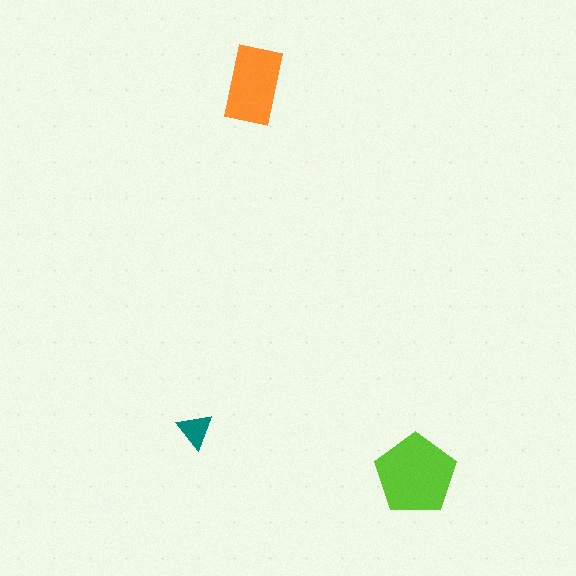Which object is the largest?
The lime pentagon.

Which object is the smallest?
The teal triangle.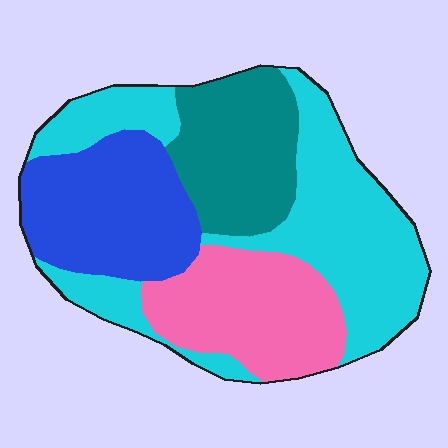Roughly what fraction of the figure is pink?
Pink covers roughly 20% of the figure.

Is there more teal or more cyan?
Cyan.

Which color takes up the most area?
Cyan, at roughly 40%.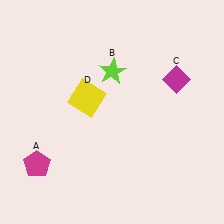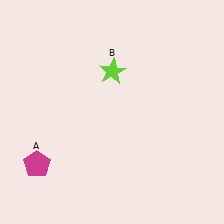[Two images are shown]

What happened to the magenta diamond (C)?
The magenta diamond (C) was removed in Image 2. It was in the top-right area of Image 1.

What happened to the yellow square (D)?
The yellow square (D) was removed in Image 2. It was in the top-left area of Image 1.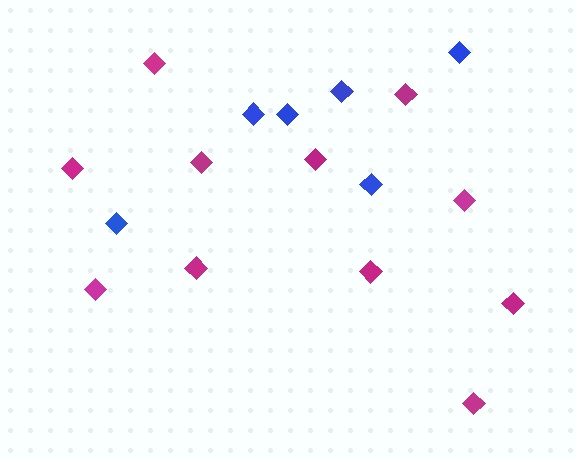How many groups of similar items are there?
There are 2 groups: one group of blue diamonds (6) and one group of magenta diamonds (11).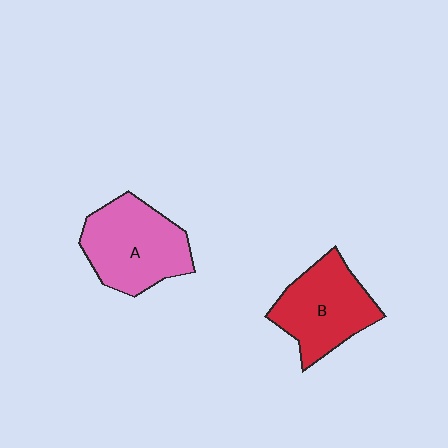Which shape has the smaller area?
Shape B (red).